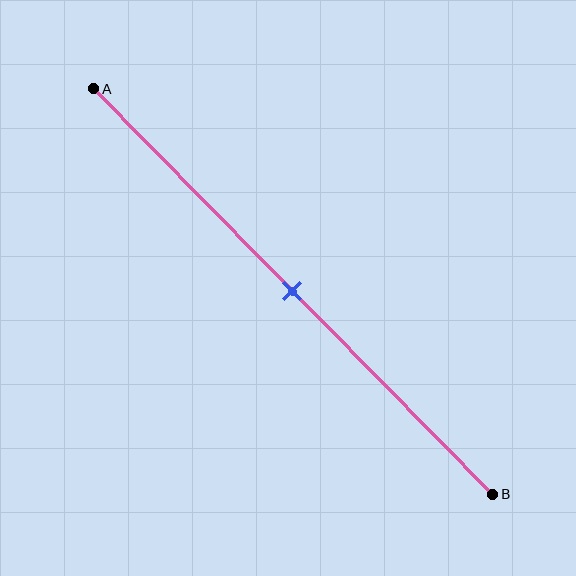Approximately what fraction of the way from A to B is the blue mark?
The blue mark is approximately 50% of the way from A to B.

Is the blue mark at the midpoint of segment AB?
Yes, the mark is approximately at the midpoint.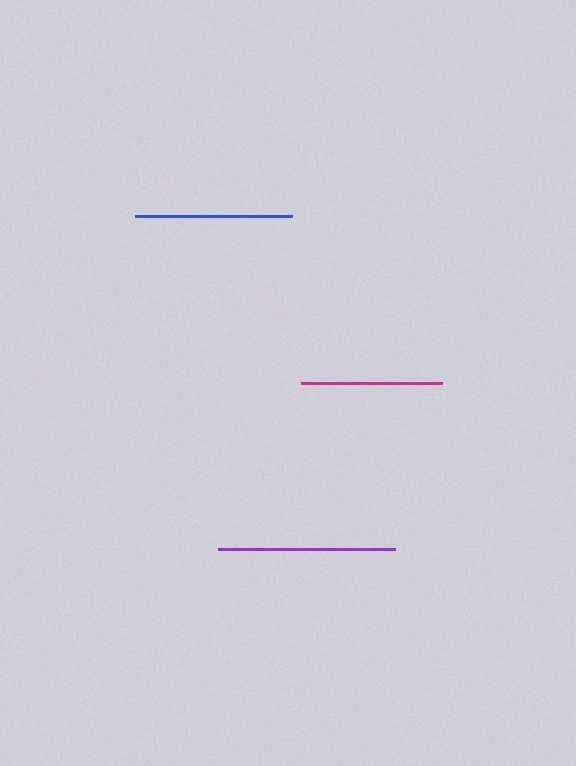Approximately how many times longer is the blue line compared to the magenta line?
The blue line is approximately 1.1 times the length of the magenta line.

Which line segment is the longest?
The purple line is the longest at approximately 177 pixels.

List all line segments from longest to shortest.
From longest to shortest: purple, blue, magenta.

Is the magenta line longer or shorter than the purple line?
The purple line is longer than the magenta line.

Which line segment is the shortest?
The magenta line is the shortest at approximately 141 pixels.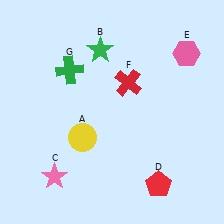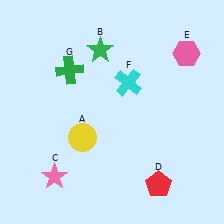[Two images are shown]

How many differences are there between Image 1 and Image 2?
There is 1 difference between the two images.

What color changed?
The cross (F) changed from red in Image 1 to cyan in Image 2.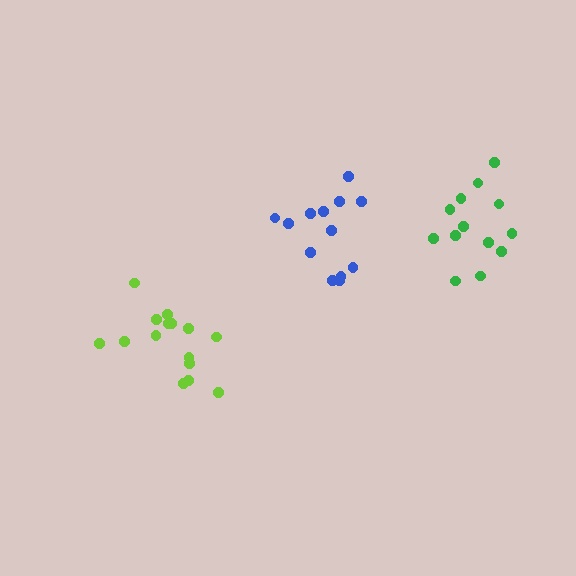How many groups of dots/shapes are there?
There are 3 groups.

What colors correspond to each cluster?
The clusters are colored: green, blue, lime.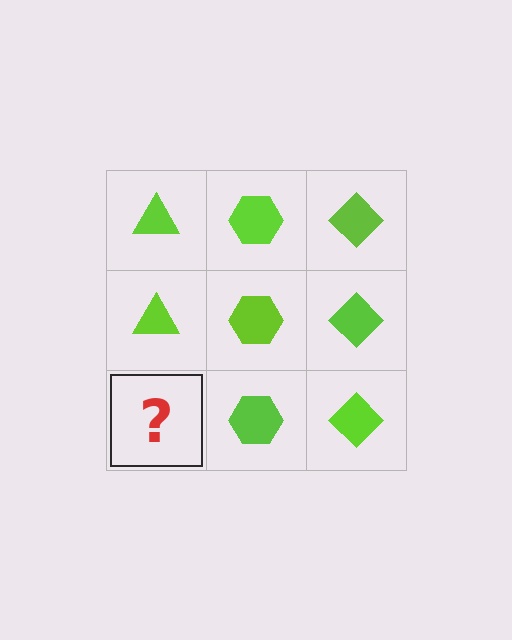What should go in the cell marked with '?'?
The missing cell should contain a lime triangle.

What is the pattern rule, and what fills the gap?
The rule is that each column has a consistent shape. The gap should be filled with a lime triangle.